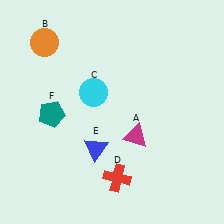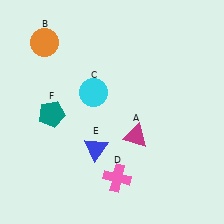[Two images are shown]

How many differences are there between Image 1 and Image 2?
There is 1 difference between the two images.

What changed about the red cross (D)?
In Image 1, D is red. In Image 2, it changed to pink.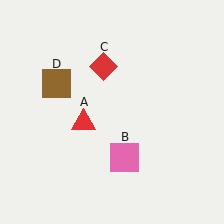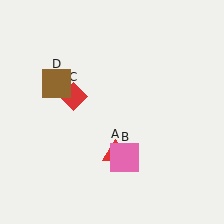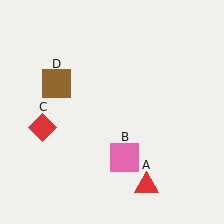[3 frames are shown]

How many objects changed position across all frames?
2 objects changed position: red triangle (object A), red diamond (object C).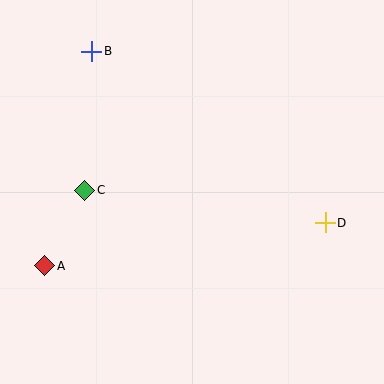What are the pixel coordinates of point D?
Point D is at (325, 223).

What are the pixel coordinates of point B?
Point B is at (92, 51).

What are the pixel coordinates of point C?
Point C is at (85, 190).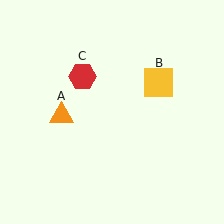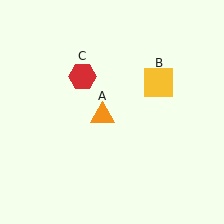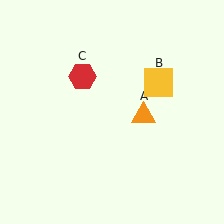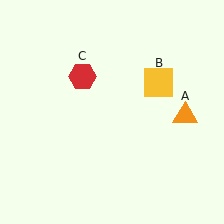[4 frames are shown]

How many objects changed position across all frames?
1 object changed position: orange triangle (object A).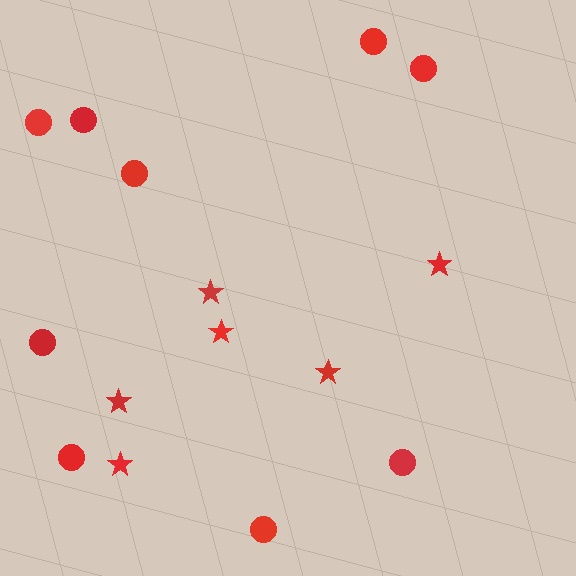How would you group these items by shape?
There are 2 groups: one group of stars (6) and one group of circles (9).